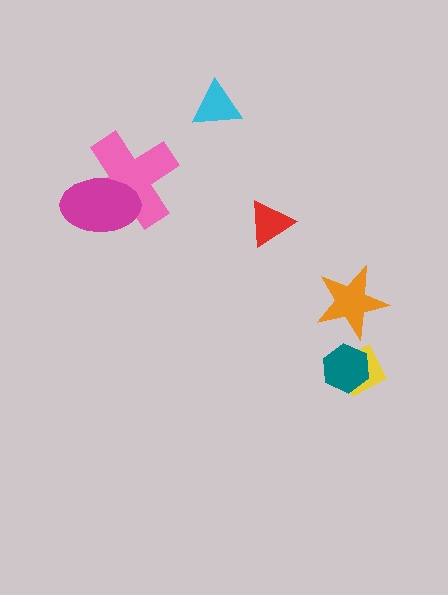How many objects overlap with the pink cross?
1 object overlaps with the pink cross.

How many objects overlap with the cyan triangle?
0 objects overlap with the cyan triangle.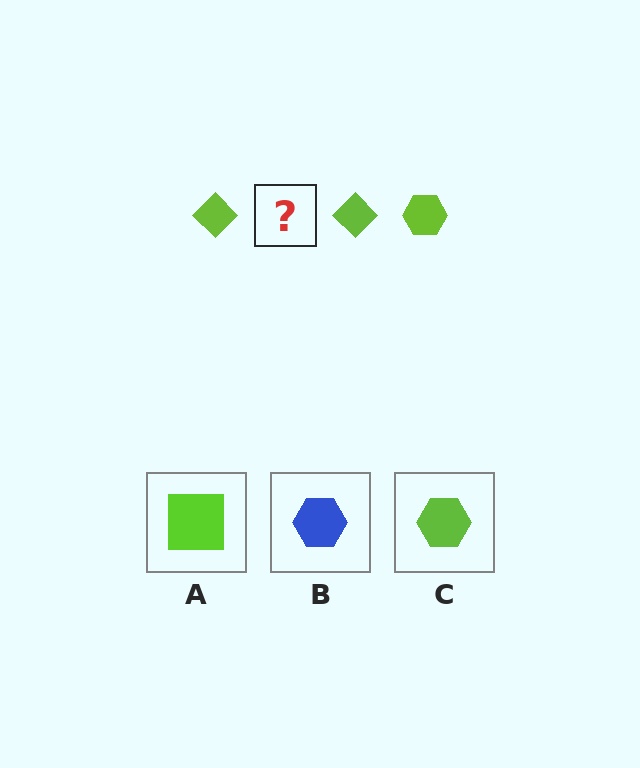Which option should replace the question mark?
Option C.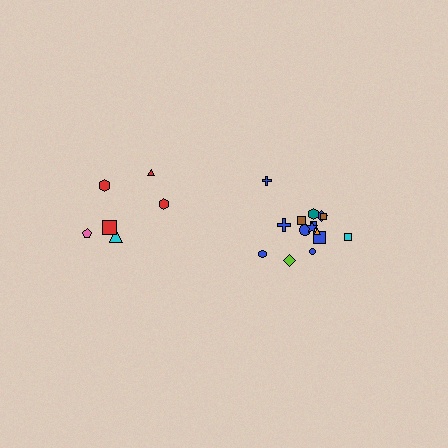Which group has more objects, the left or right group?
The right group.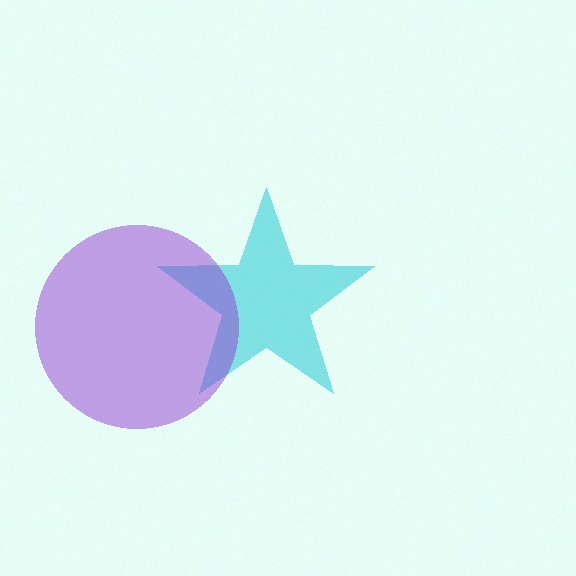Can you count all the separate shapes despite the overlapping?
Yes, there are 2 separate shapes.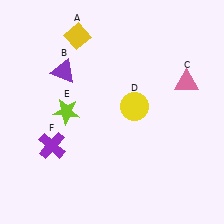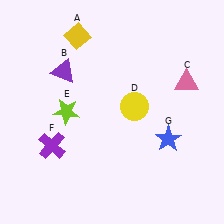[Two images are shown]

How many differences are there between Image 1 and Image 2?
There is 1 difference between the two images.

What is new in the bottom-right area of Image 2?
A blue star (G) was added in the bottom-right area of Image 2.